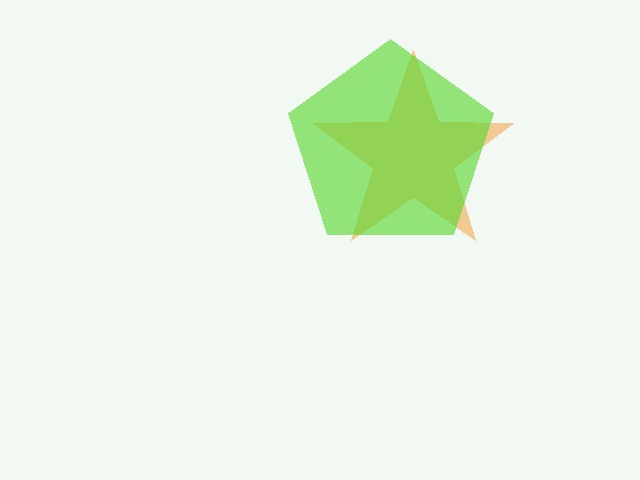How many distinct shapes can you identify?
There are 2 distinct shapes: an orange star, a lime pentagon.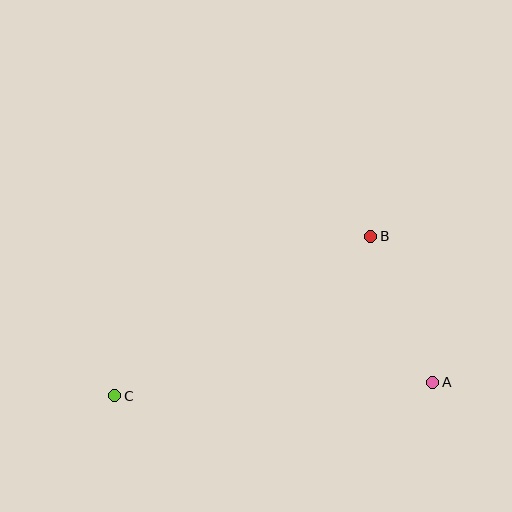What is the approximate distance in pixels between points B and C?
The distance between B and C is approximately 302 pixels.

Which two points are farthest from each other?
Points A and C are farthest from each other.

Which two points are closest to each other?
Points A and B are closest to each other.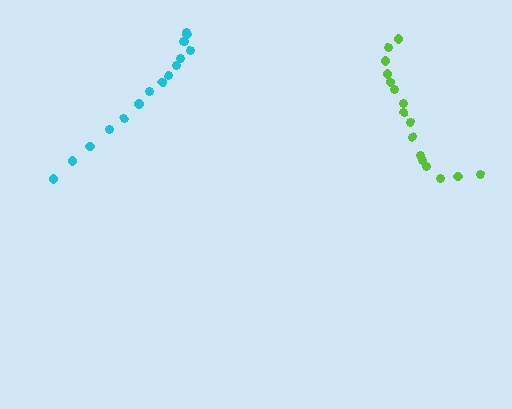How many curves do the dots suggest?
There are 2 distinct paths.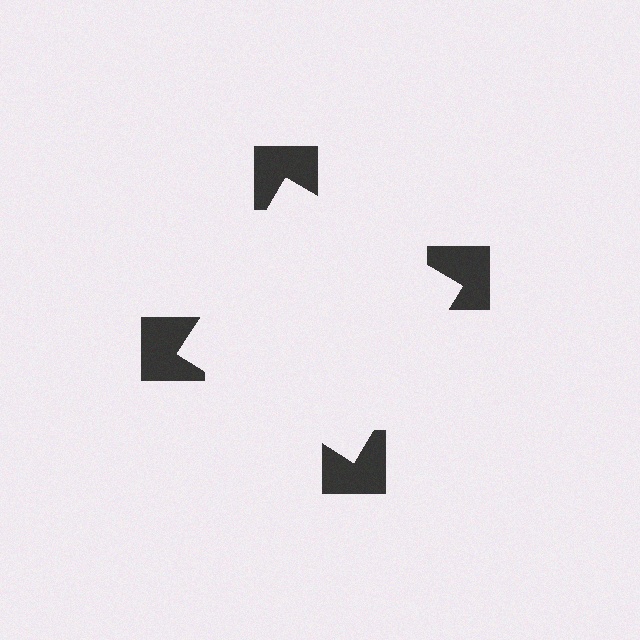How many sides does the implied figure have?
4 sides.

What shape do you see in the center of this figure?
An illusory square — its edges are inferred from the aligned wedge cuts in the notched squares, not physically drawn.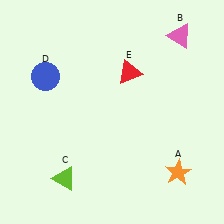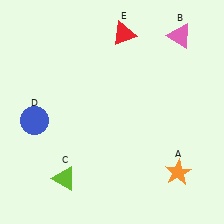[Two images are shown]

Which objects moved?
The objects that moved are: the blue circle (D), the red triangle (E).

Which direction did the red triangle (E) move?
The red triangle (E) moved up.